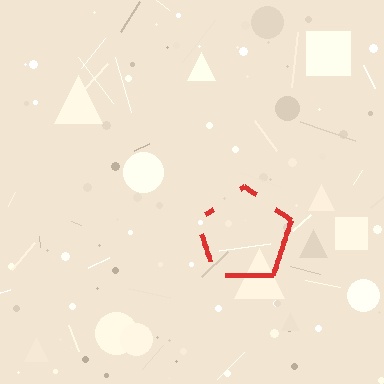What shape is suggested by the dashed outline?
The dashed outline suggests a pentagon.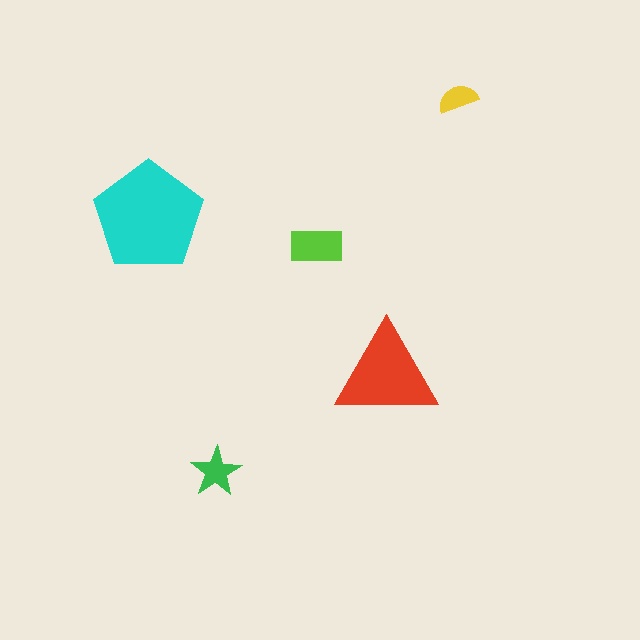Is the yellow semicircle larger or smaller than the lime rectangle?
Smaller.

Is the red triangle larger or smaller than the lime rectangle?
Larger.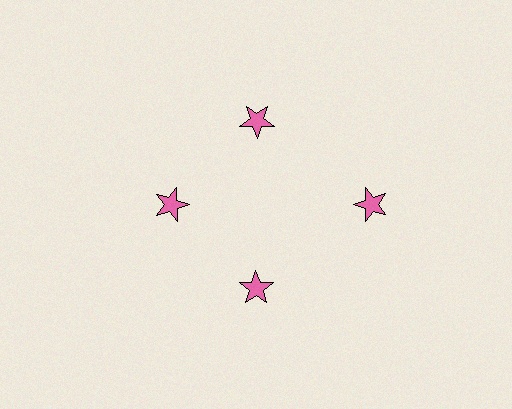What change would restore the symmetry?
The symmetry would be restored by moving it inward, back onto the ring so that all 4 stars sit at equal angles and equal distance from the center.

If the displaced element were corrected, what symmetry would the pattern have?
It would have 4-fold rotational symmetry — the pattern would map onto itself every 90 degrees.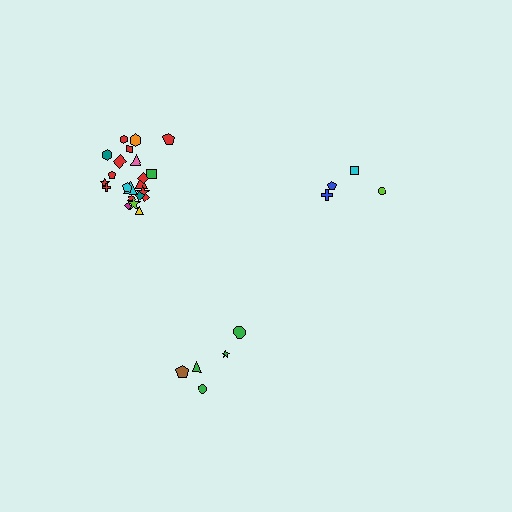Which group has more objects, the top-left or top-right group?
The top-left group.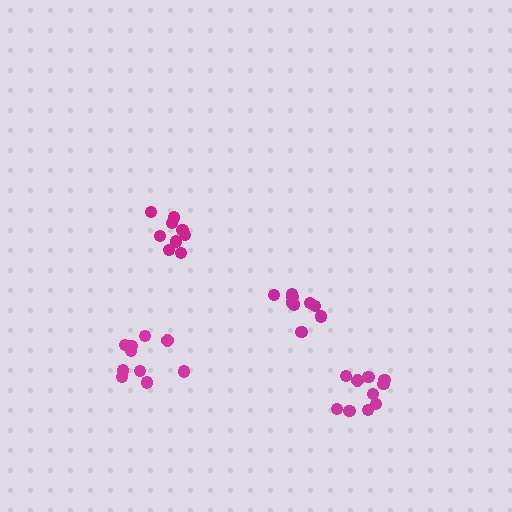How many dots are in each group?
Group 1: 10 dots, Group 2: 9 dots, Group 3: 10 dots, Group 4: 10 dots (39 total).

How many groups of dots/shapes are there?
There are 4 groups.